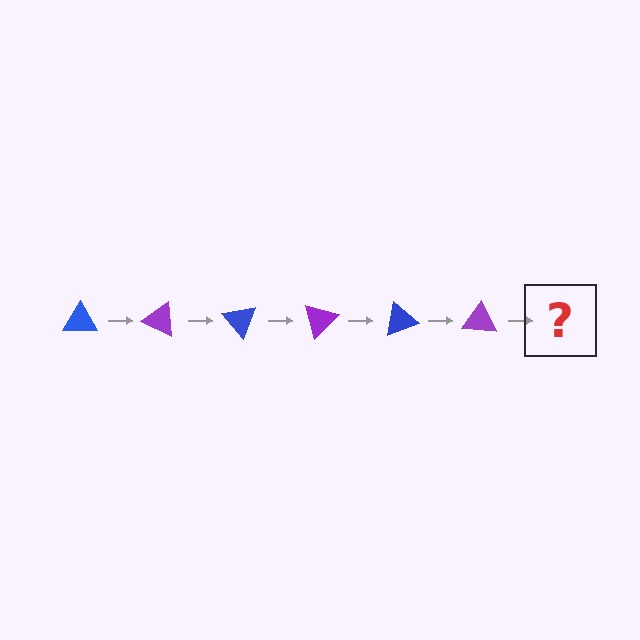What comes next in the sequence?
The next element should be a blue triangle, rotated 150 degrees from the start.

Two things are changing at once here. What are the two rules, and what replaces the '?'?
The two rules are that it rotates 25 degrees each step and the color cycles through blue and purple. The '?' should be a blue triangle, rotated 150 degrees from the start.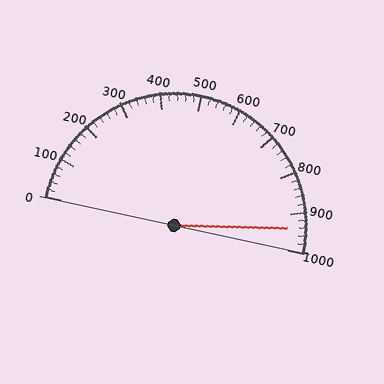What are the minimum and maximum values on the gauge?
The gauge ranges from 0 to 1000.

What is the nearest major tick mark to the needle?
The nearest major tick mark is 900.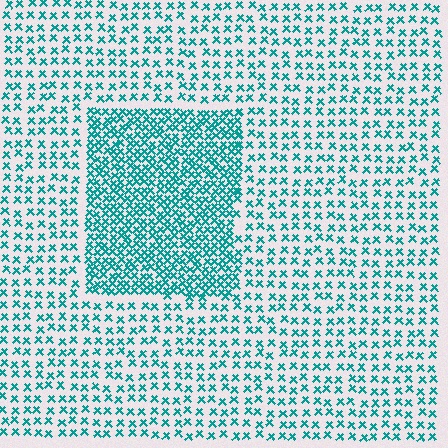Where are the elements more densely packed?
The elements are more densely packed inside the rectangle boundary.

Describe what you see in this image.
The image contains small teal elements arranged at two different densities. A rectangle-shaped region is visible where the elements are more densely packed than the surrounding area.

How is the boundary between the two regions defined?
The boundary is defined by a change in element density (approximately 2.2x ratio). All elements are the same color, size, and shape.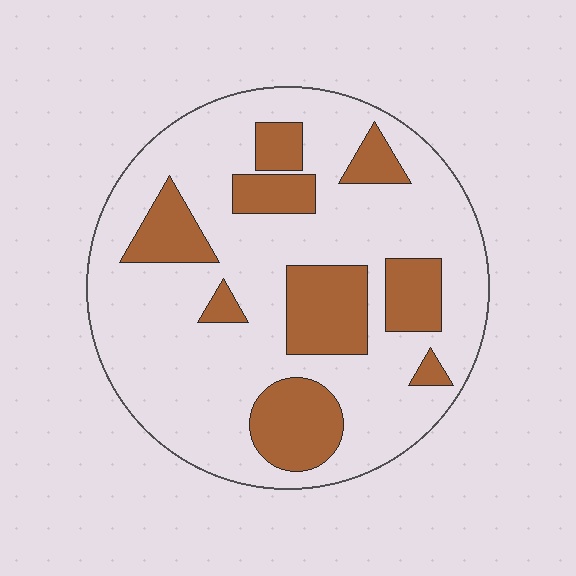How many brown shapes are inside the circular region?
9.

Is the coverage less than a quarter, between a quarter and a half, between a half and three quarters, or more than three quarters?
Between a quarter and a half.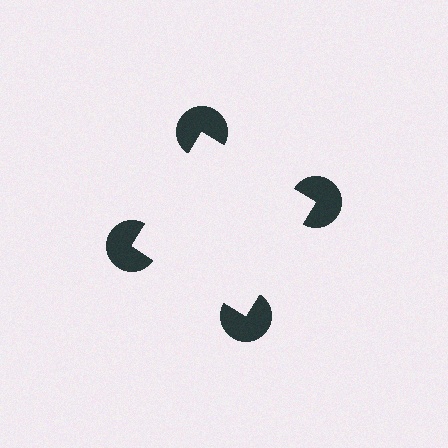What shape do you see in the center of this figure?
An illusory square — its edges are inferred from the aligned wedge cuts in the pac-man discs, not physically drawn.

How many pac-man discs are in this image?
There are 4 — one at each vertex of the illusory square.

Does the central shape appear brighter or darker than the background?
It typically appears slightly brighter than the background, even though no actual brightness change is drawn.